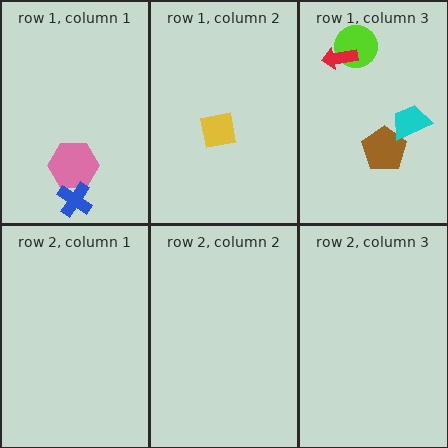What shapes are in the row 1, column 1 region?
The pink hexagon, the blue cross.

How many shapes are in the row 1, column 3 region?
4.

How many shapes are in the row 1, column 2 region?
1.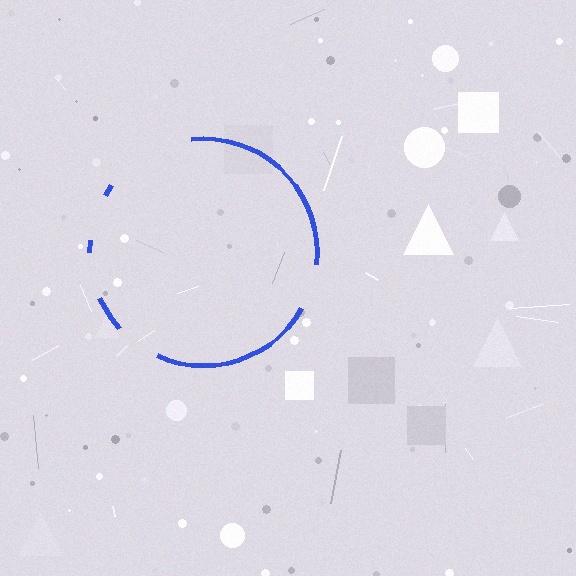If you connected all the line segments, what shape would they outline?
They would outline a circle.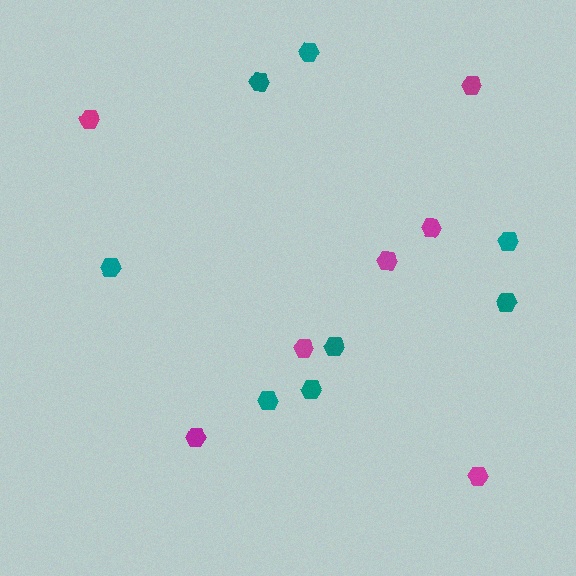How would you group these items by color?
There are 2 groups: one group of magenta hexagons (7) and one group of teal hexagons (8).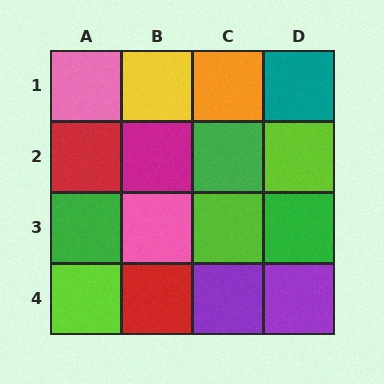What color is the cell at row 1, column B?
Yellow.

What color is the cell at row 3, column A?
Green.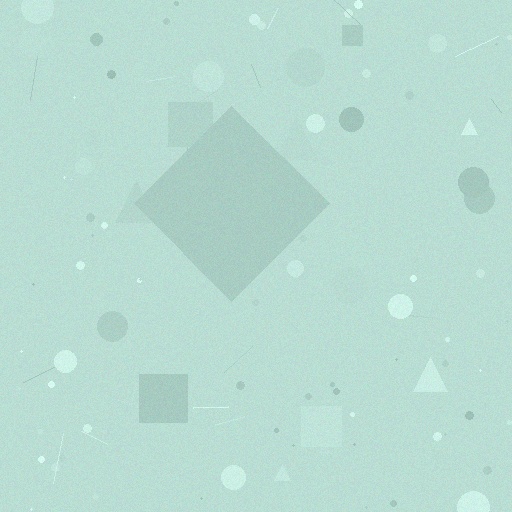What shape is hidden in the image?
A diamond is hidden in the image.